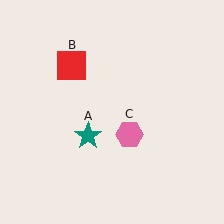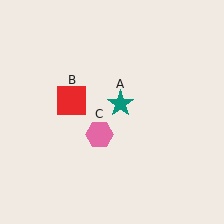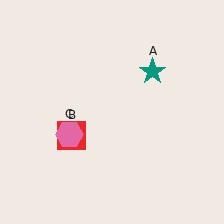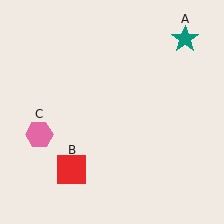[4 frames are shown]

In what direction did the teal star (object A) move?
The teal star (object A) moved up and to the right.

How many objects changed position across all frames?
3 objects changed position: teal star (object A), red square (object B), pink hexagon (object C).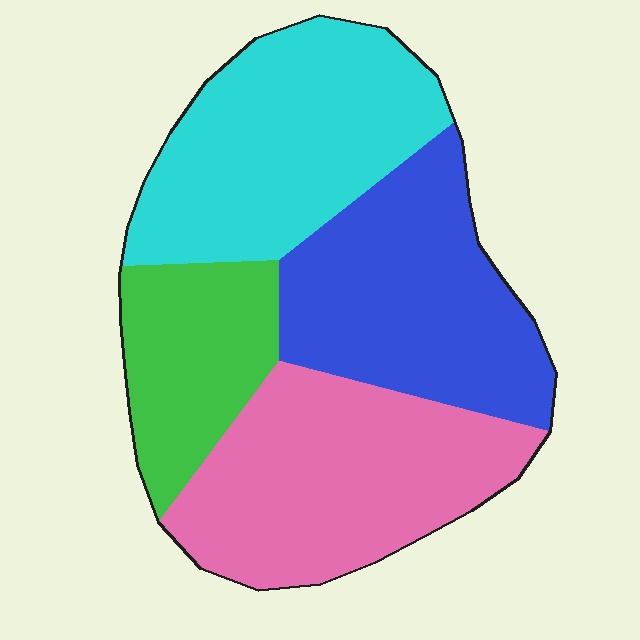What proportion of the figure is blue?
Blue covers about 25% of the figure.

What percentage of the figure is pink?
Pink covers around 30% of the figure.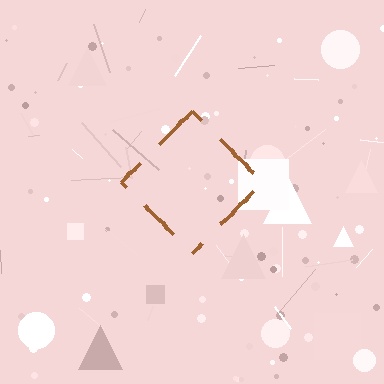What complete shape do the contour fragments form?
The contour fragments form a diamond.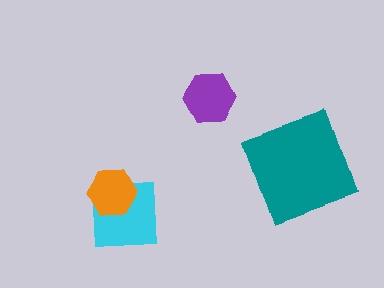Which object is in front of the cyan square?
The orange hexagon is in front of the cyan square.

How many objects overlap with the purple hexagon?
0 objects overlap with the purple hexagon.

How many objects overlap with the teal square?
0 objects overlap with the teal square.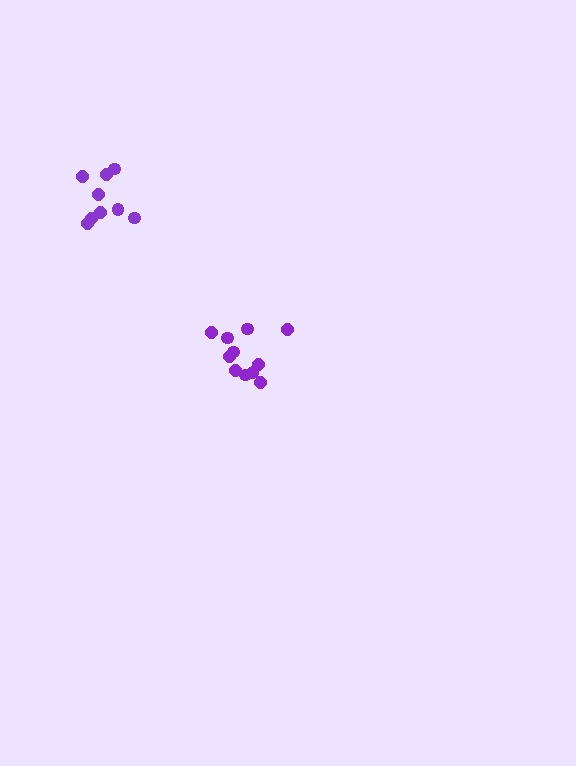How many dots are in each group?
Group 1: 11 dots, Group 2: 9 dots (20 total).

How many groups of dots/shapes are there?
There are 2 groups.